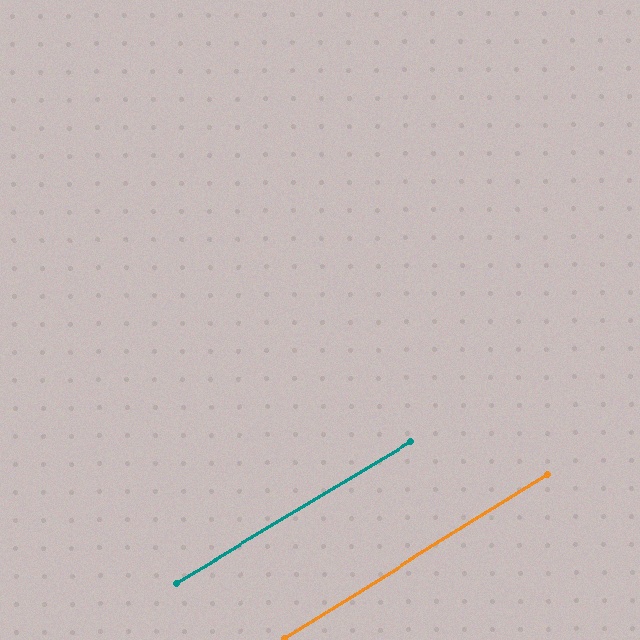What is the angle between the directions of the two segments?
Approximately 1 degree.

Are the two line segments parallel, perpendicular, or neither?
Parallel — their directions differ by only 1.0°.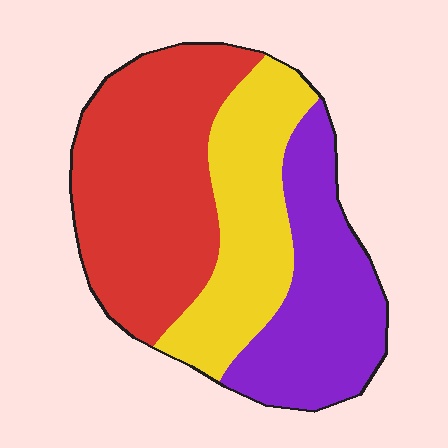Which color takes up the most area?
Red, at roughly 45%.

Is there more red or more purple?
Red.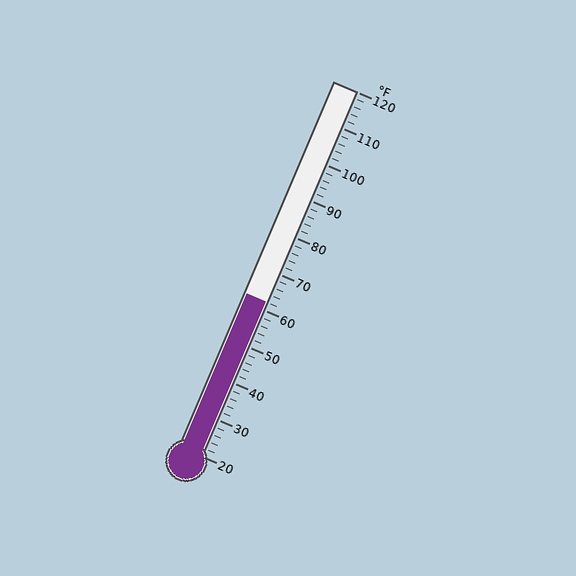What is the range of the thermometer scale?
The thermometer scale ranges from 20°F to 120°F.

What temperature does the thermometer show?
The thermometer shows approximately 62°F.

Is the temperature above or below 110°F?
The temperature is below 110°F.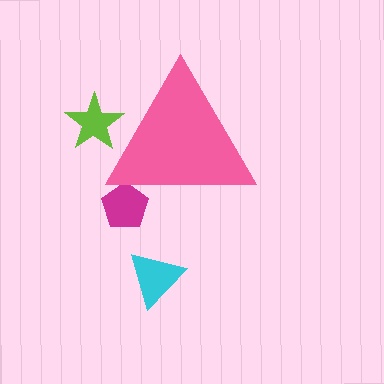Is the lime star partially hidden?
Yes, the lime star is partially hidden behind the pink triangle.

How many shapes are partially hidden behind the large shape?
2 shapes are partially hidden.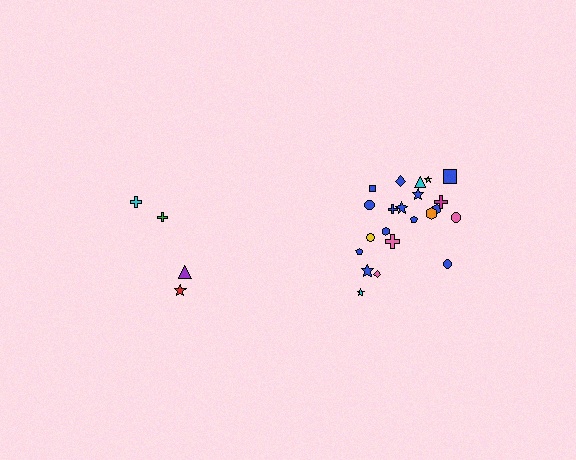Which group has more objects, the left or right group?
The right group.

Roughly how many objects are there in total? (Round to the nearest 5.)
Roughly 25 objects in total.